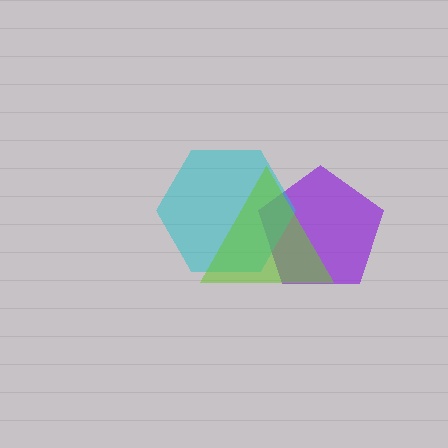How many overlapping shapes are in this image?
There are 3 overlapping shapes in the image.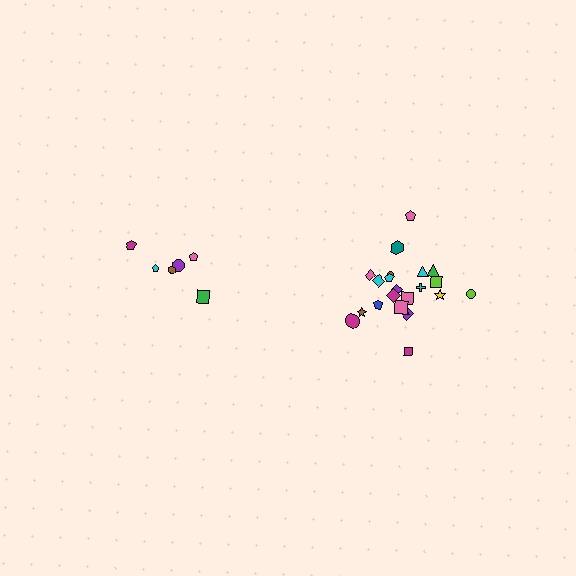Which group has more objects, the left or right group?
The right group.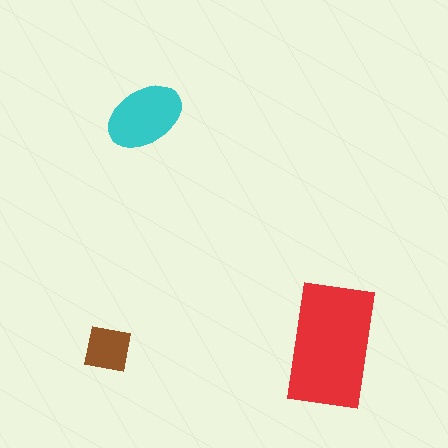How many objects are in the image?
There are 3 objects in the image.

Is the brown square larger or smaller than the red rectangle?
Smaller.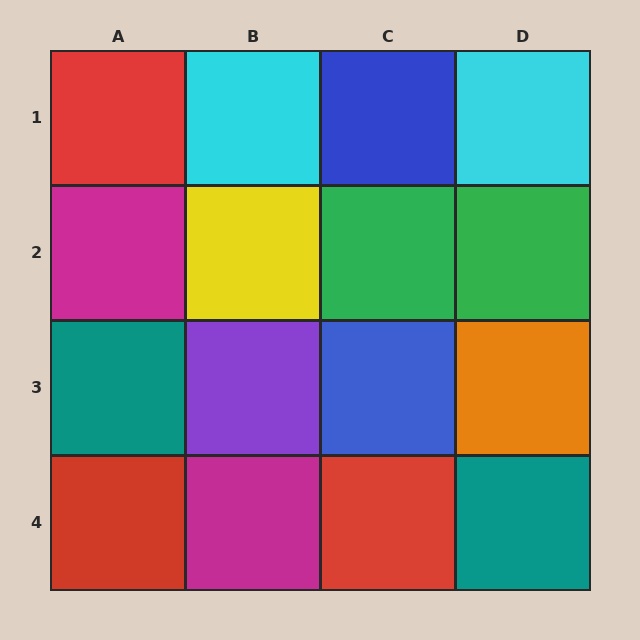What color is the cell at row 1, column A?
Red.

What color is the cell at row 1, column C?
Blue.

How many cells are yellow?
1 cell is yellow.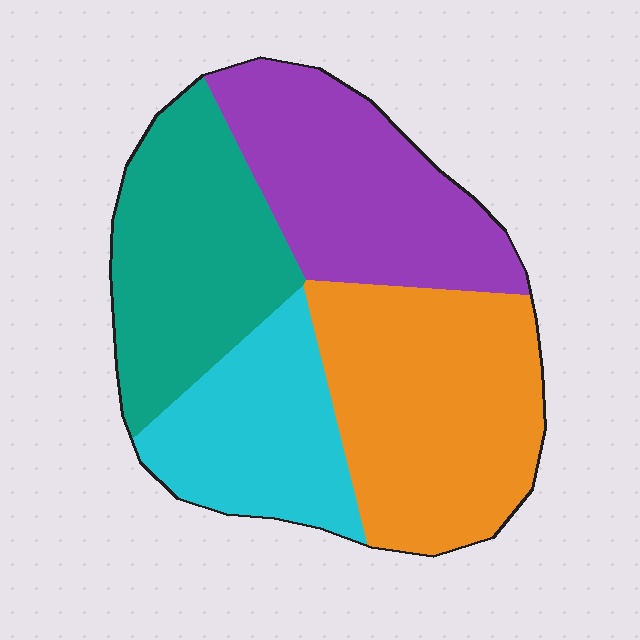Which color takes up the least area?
Cyan, at roughly 20%.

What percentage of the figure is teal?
Teal takes up less than a quarter of the figure.